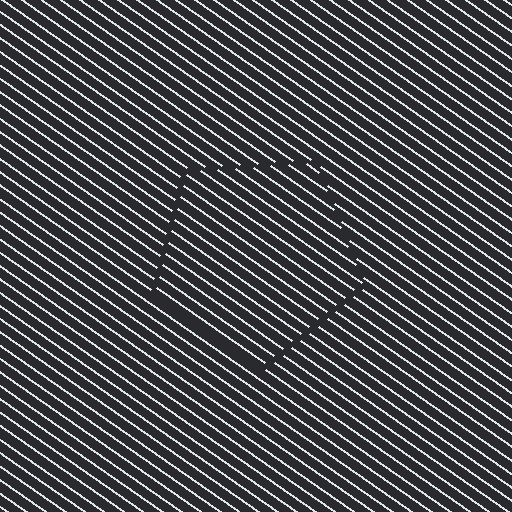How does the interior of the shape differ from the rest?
The interior of the shape contains the same grating, shifted by half a period — the contour is defined by the phase discontinuity where line-ends from the inner and outer gratings abut.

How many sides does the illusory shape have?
5 sides — the line-ends trace a pentagon.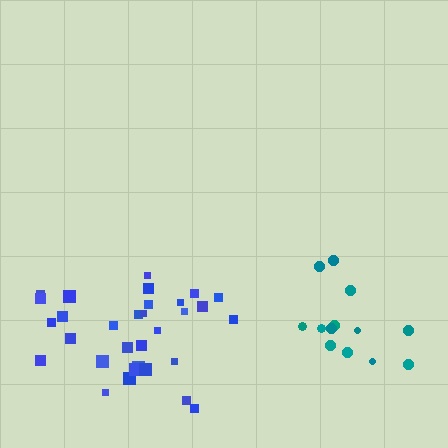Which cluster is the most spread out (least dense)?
Teal.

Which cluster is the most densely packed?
Blue.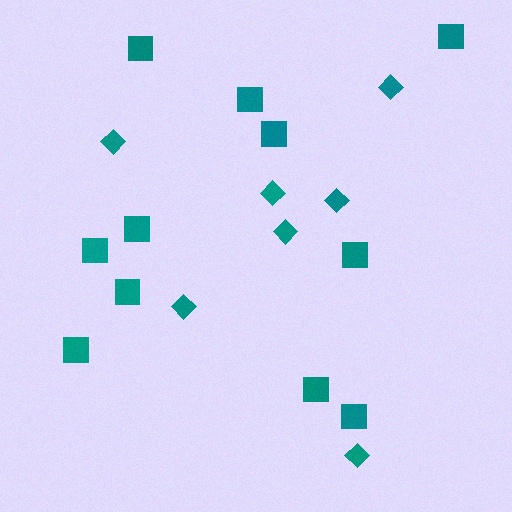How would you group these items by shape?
There are 2 groups: one group of squares (11) and one group of diamonds (7).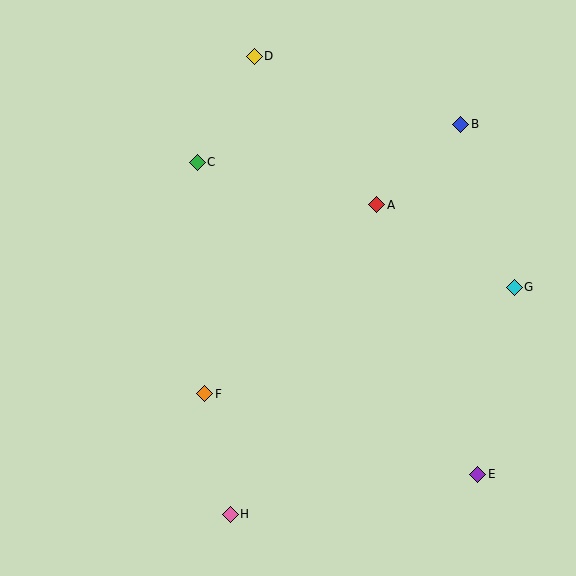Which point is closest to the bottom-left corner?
Point H is closest to the bottom-left corner.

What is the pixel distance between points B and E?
The distance between B and E is 350 pixels.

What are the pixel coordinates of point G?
Point G is at (514, 287).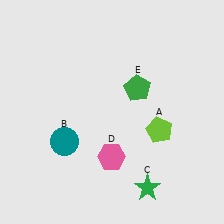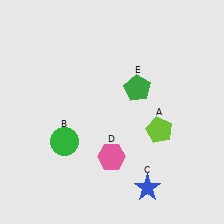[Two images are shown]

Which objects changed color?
B changed from teal to green. C changed from green to blue.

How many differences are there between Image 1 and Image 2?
There are 2 differences between the two images.